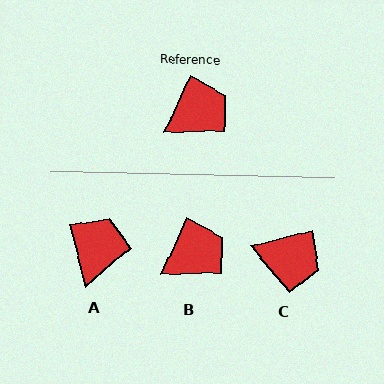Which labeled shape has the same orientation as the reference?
B.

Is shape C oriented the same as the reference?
No, it is off by about 51 degrees.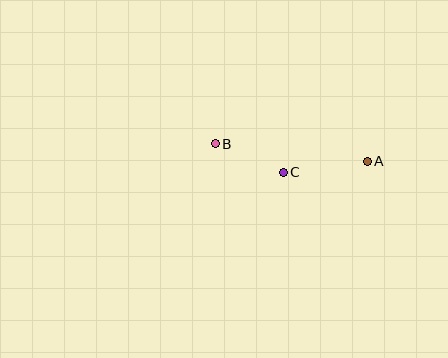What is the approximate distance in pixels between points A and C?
The distance between A and C is approximately 85 pixels.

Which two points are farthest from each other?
Points A and B are farthest from each other.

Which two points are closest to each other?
Points B and C are closest to each other.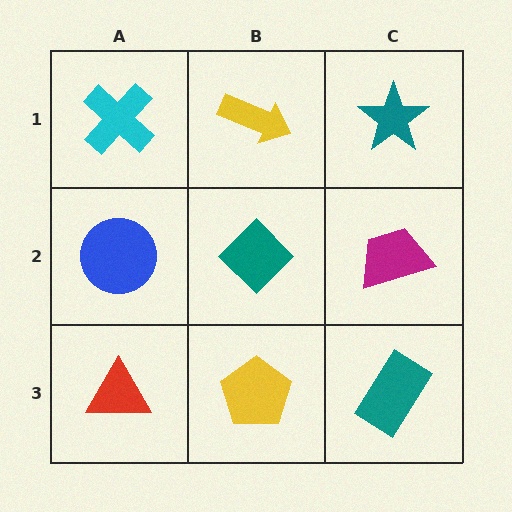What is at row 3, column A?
A red triangle.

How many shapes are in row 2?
3 shapes.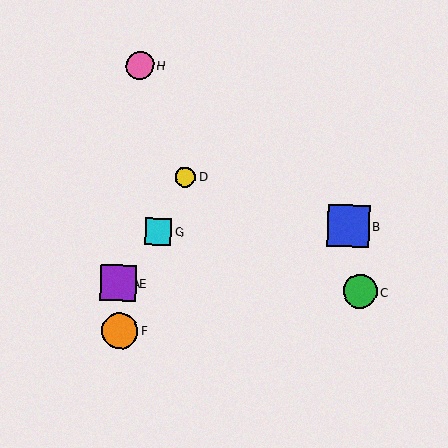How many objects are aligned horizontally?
3 objects (A, C, E) are aligned horizontally.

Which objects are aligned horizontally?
Objects A, C, E are aligned horizontally.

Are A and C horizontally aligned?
Yes, both are at y≈283.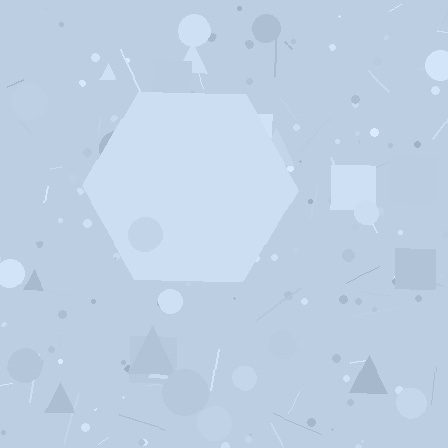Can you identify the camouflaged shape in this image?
The camouflaged shape is a hexagon.